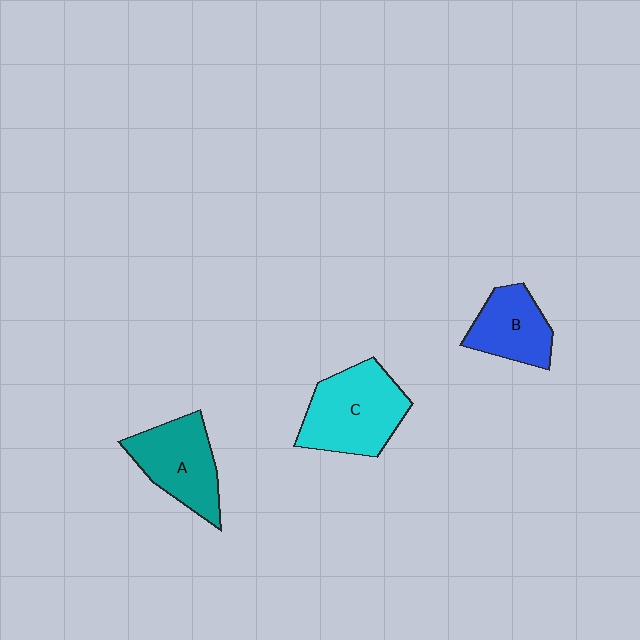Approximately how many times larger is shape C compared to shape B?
Approximately 1.5 times.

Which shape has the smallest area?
Shape B (blue).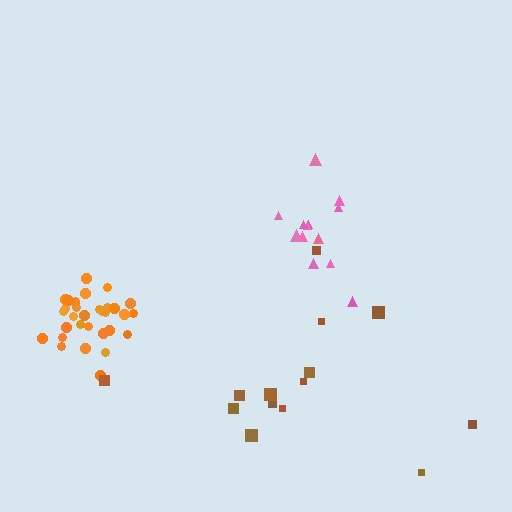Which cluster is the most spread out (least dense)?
Brown.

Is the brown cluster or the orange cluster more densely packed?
Orange.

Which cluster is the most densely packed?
Orange.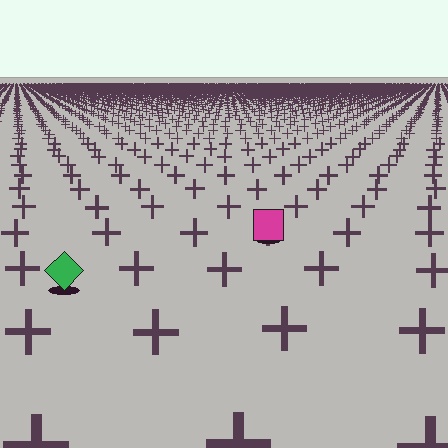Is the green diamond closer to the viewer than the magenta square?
Yes. The green diamond is closer — you can tell from the texture gradient: the ground texture is coarser near it.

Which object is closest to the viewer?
The green diamond is closest. The texture marks near it are larger and more spread out.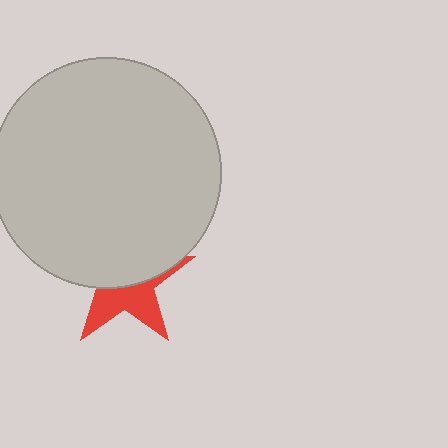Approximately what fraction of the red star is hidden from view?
Roughly 57% of the red star is hidden behind the light gray circle.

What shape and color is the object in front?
The object in front is a light gray circle.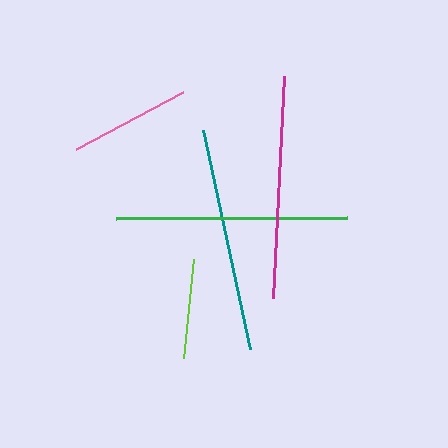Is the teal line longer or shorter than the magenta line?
The teal line is longer than the magenta line.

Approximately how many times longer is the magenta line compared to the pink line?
The magenta line is approximately 1.8 times the length of the pink line.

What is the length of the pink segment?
The pink segment is approximately 121 pixels long.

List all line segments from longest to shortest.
From longest to shortest: green, teal, magenta, pink, lime.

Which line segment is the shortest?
The lime line is the shortest at approximately 99 pixels.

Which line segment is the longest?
The green line is the longest at approximately 231 pixels.